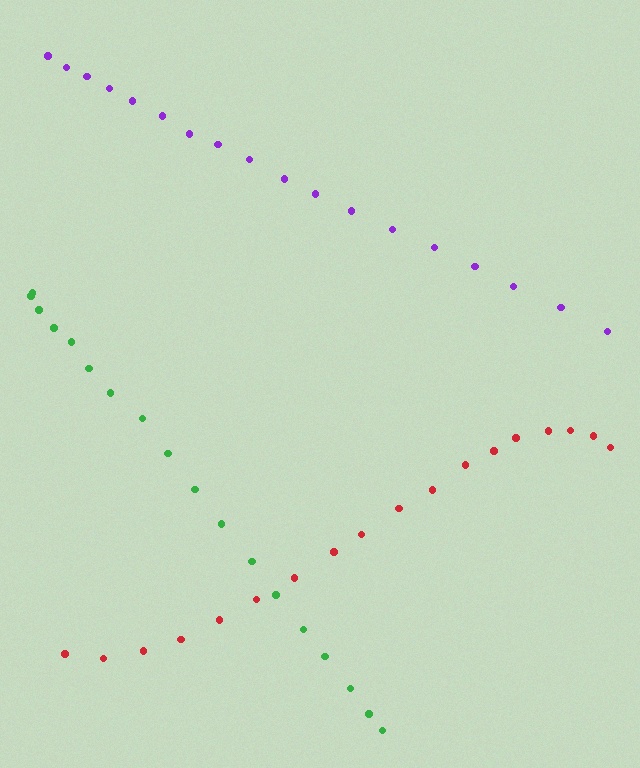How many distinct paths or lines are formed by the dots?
There are 3 distinct paths.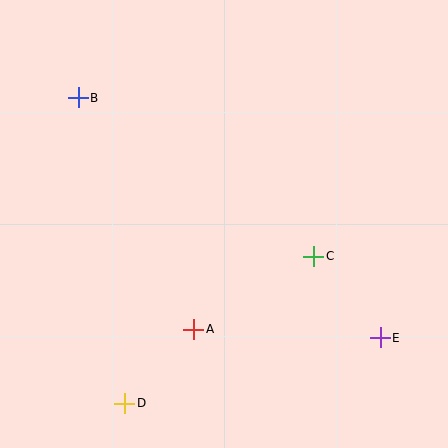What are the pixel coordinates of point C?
Point C is at (314, 256).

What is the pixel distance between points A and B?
The distance between A and B is 259 pixels.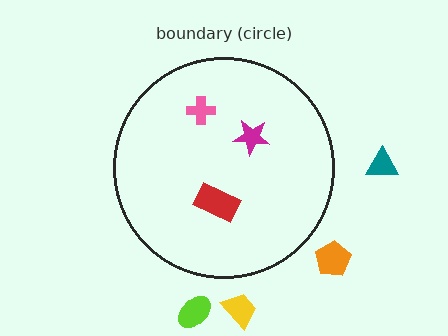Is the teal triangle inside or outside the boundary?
Outside.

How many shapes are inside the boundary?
3 inside, 4 outside.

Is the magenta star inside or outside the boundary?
Inside.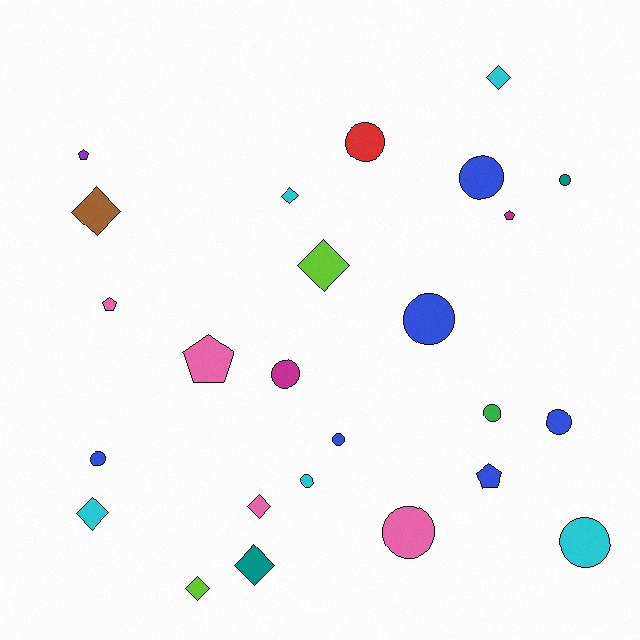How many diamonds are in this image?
There are 8 diamonds.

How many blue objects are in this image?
There are 6 blue objects.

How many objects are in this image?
There are 25 objects.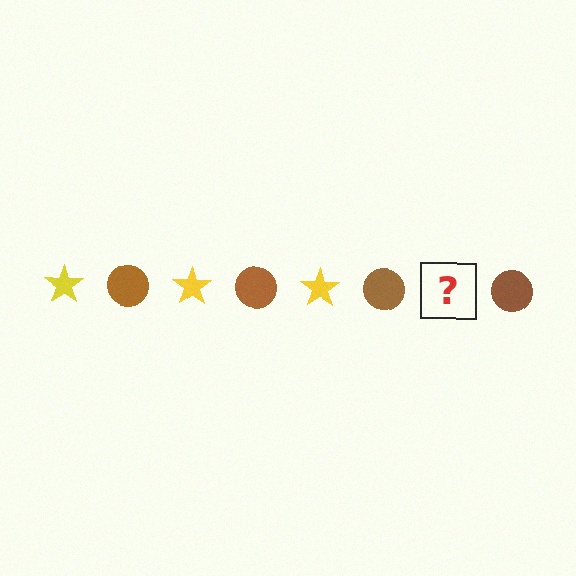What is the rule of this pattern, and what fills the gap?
The rule is that the pattern alternates between yellow star and brown circle. The gap should be filled with a yellow star.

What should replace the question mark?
The question mark should be replaced with a yellow star.